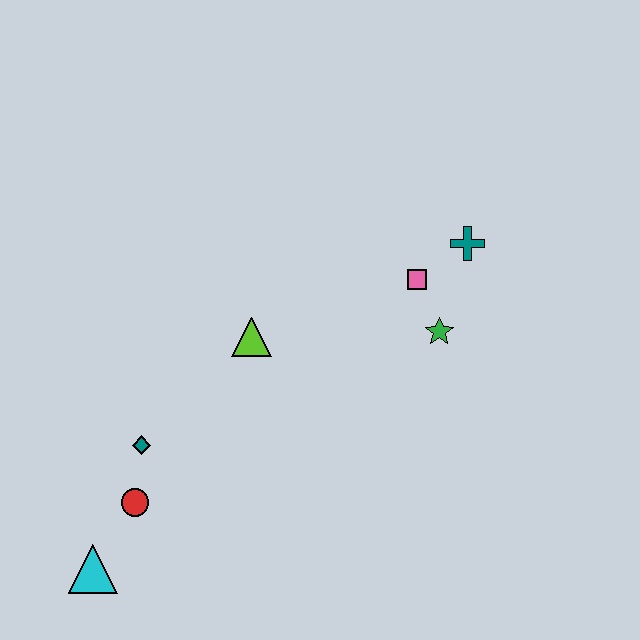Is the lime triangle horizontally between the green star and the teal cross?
No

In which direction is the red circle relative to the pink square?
The red circle is to the left of the pink square.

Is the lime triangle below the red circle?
No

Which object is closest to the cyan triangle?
The red circle is closest to the cyan triangle.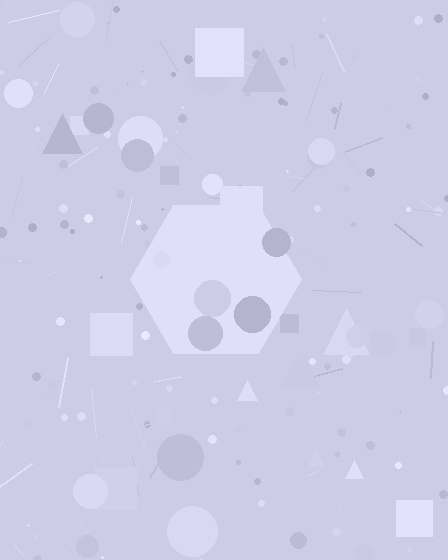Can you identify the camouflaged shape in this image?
The camouflaged shape is a hexagon.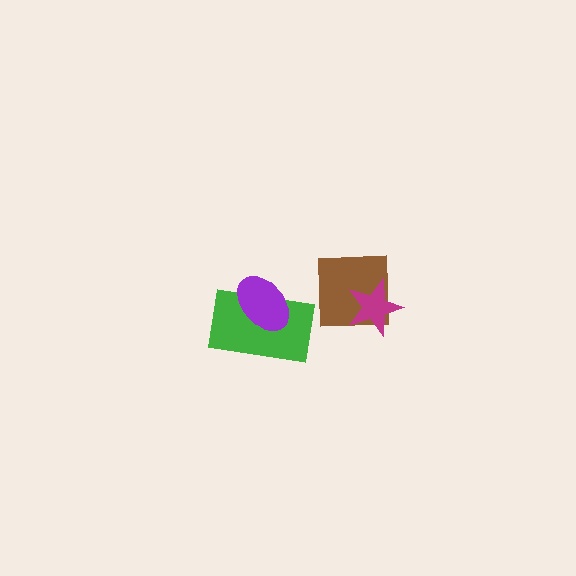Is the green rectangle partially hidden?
Yes, it is partially covered by another shape.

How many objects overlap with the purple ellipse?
1 object overlaps with the purple ellipse.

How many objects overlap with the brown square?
1 object overlaps with the brown square.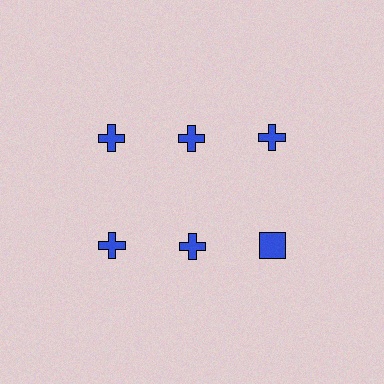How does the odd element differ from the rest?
It has a different shape: square instead of cross.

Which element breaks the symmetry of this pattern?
The blue square in the second row, center column breaks the symmetry. All other shapes are blue crosses.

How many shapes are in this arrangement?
There are 6 shapes arranged in a grid pattern.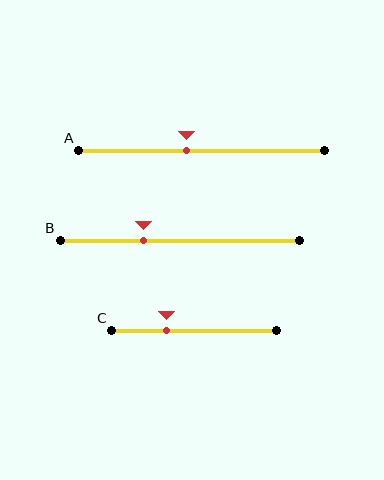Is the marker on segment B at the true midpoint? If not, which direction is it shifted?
No, the marker on segment B is shifted to the left by about 15% of the segment length.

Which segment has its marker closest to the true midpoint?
Segment A has its marker closest to the true midpoint.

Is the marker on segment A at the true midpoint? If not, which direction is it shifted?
No, the marker on segment A is shifted to the left by about 6% of the segment length.